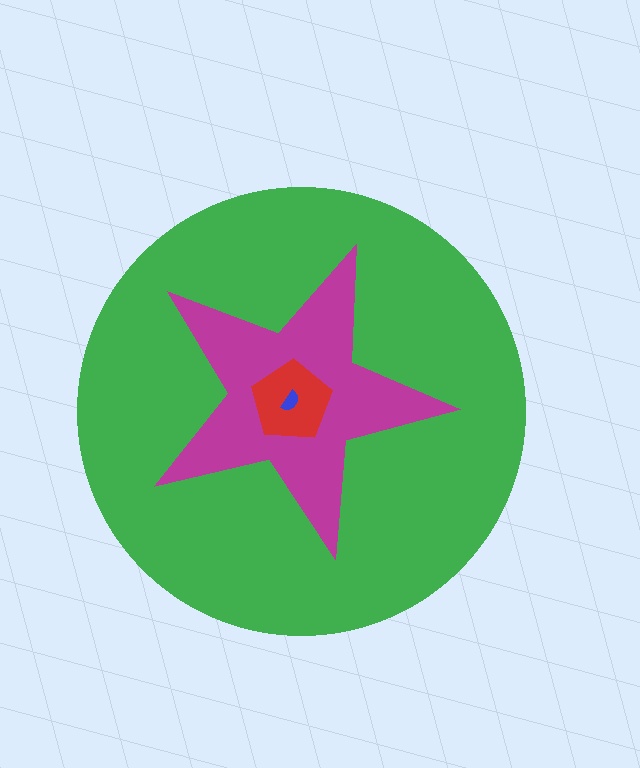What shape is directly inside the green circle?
The magenta star.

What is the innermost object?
The blue semicircle.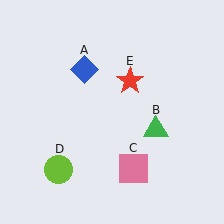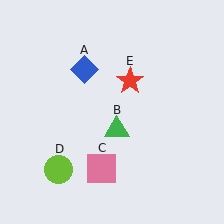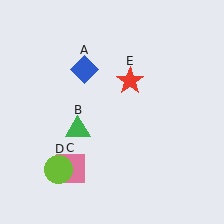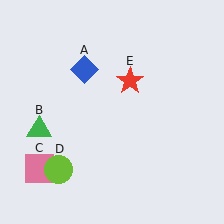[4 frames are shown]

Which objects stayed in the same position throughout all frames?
Blue diamond (object A) and lime circle (object D) and red star (object E) remained stationary.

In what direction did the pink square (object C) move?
The pink square (object C) moved left.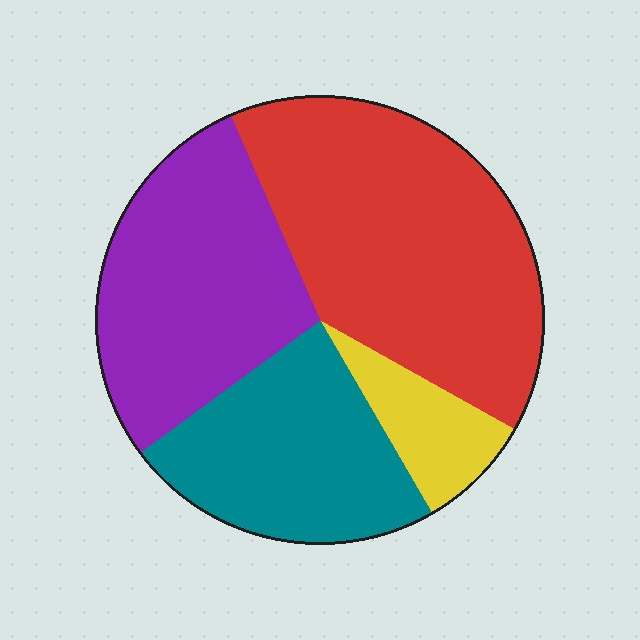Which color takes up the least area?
Yellow, at roughly 10%.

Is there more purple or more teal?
Purple.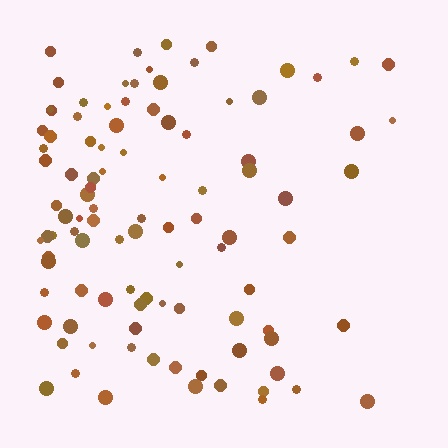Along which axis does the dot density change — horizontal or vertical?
Horizontal.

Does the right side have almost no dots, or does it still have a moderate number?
Still a moderate number, just noticeably fewer than the left.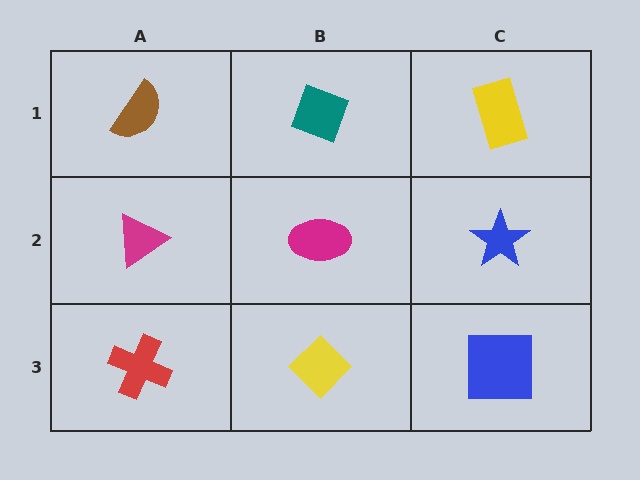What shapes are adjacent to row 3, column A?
A magenta triangle (row 2, column A), a yellow diamond (row 3, column B).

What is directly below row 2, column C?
A blue square.